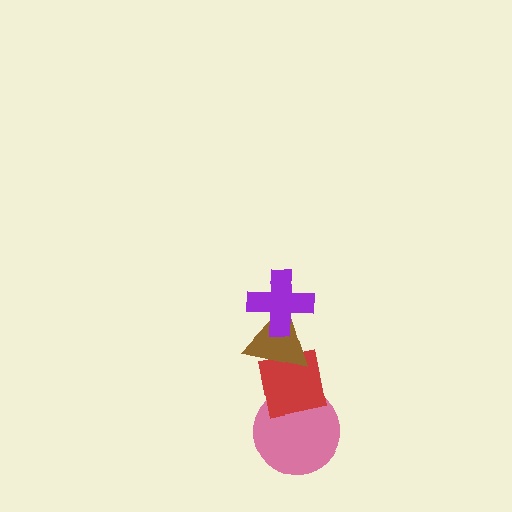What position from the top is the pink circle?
The pink circle is 4th from the top.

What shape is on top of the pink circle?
The red square is on top of the pink circle.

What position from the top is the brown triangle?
The brown triangle is 2nd from the top.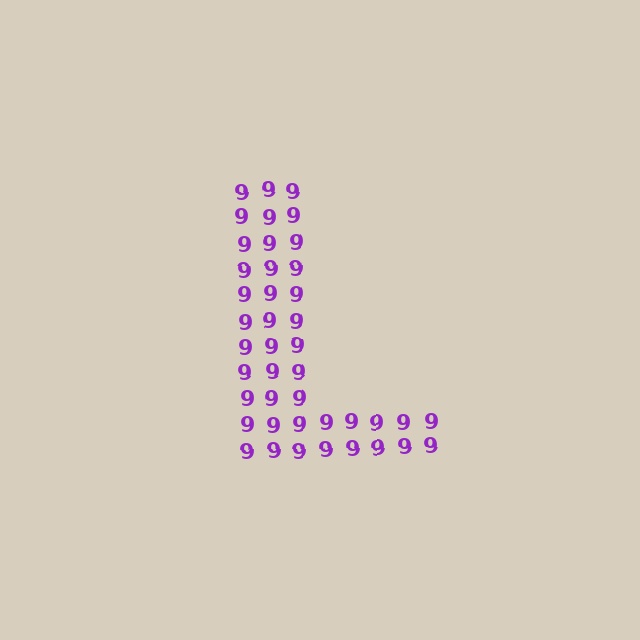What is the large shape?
The large shape is the letter L.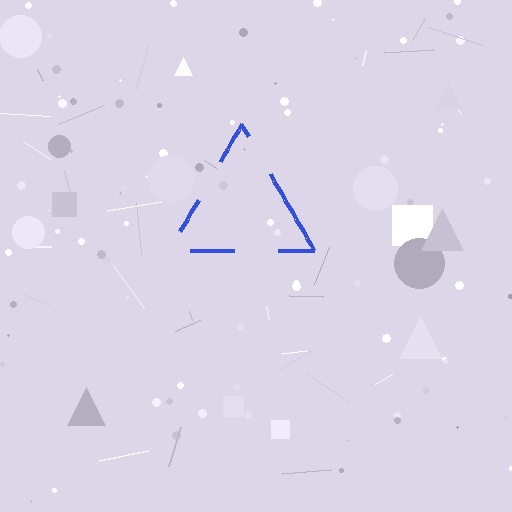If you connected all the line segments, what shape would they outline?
They would outline a triangle.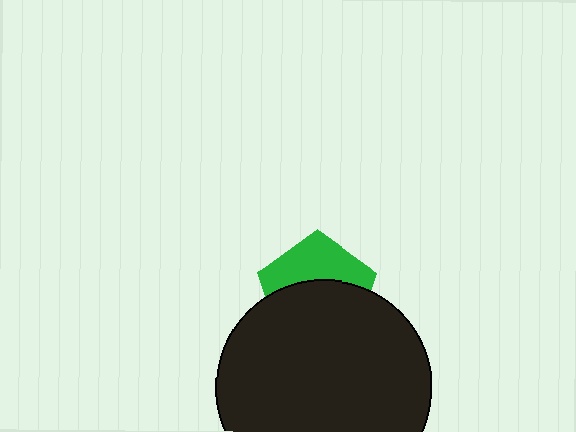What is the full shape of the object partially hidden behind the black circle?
The partially hidden object is a green pentagon.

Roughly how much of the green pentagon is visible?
A small part of it is visible (roughly 42%).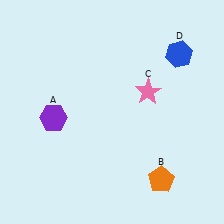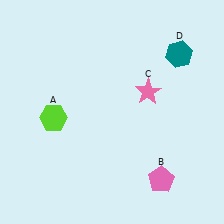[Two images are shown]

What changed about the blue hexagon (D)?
In Image 1, D is blue. In Image 2, it changed to teal.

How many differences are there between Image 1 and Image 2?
There are 3 differences between the two images.